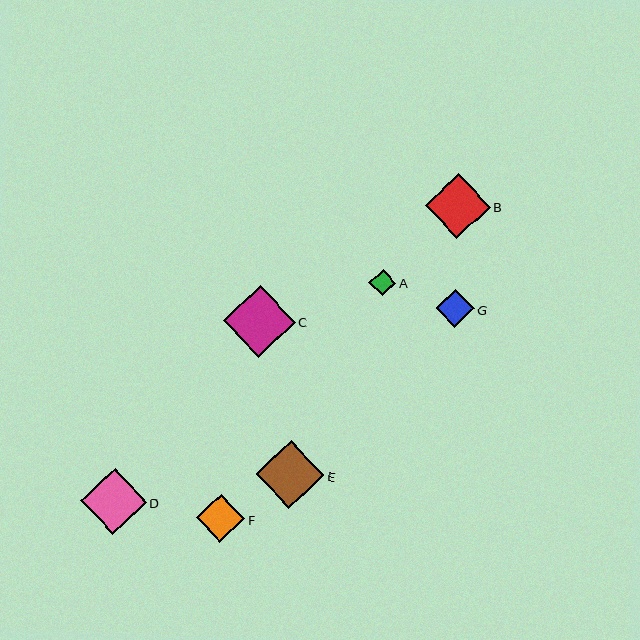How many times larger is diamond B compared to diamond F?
Diamond B is approximately 1.3 times the size of diamond F.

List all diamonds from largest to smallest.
From largest to smallest: C, E, D, B, F, G, A.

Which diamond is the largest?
Diamond C is the largest with a size of approximately 71 pixels.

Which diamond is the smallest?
Diamond A is the smallest with a size of approximately 27 pixels.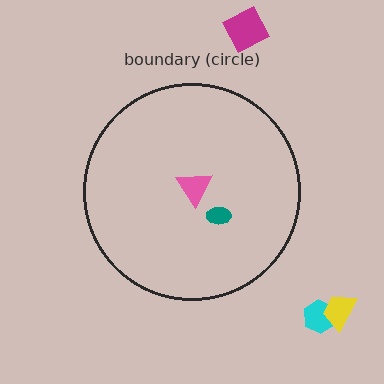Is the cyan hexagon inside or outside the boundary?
Outside.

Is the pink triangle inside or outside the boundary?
Inside.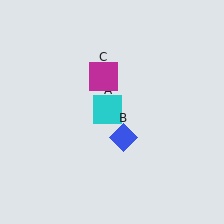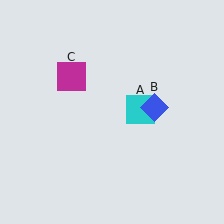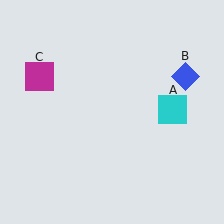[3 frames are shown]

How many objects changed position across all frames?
3 objects changed position: cyan square (object A), blue diamond (object B), magenta square (object C).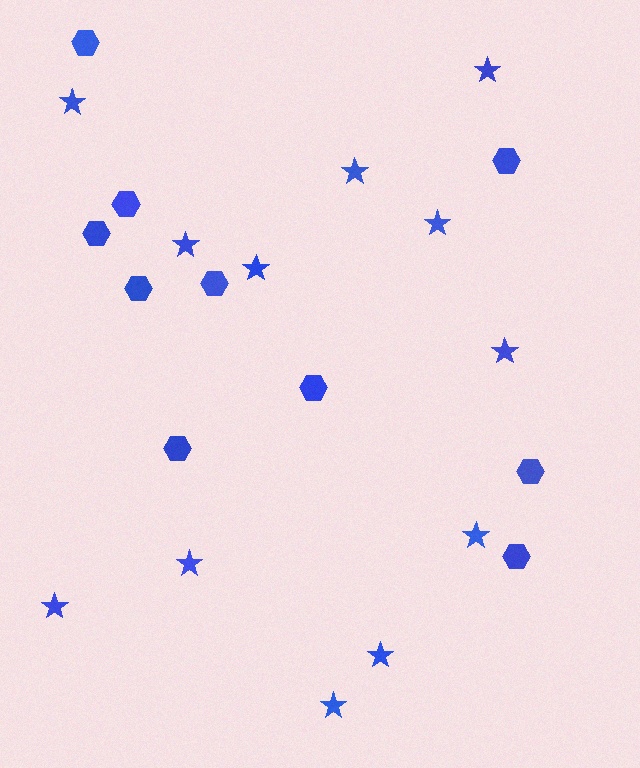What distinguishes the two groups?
There are 2 groups: one group of hexagons (10) and one group of stars (12).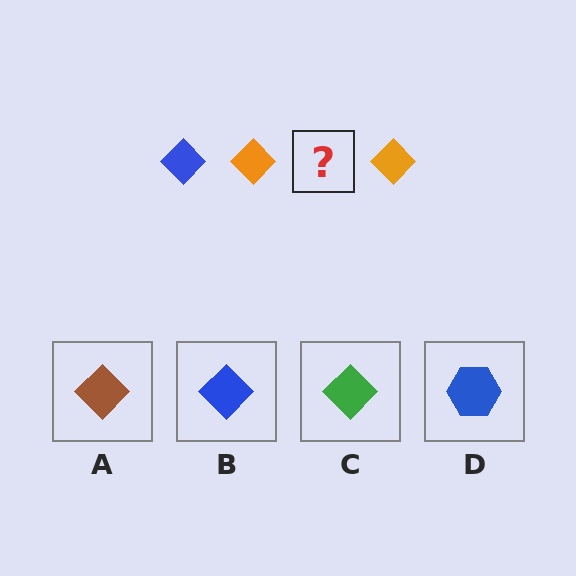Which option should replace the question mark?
Option B.